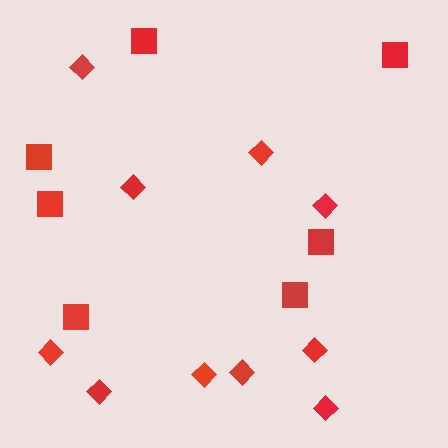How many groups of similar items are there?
There are 2 groups: one group of squares (7) and one group of diamonds (10).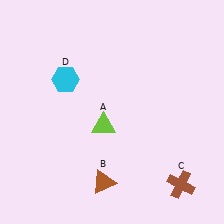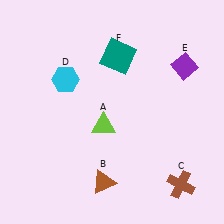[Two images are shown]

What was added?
A purple diamond (E), a teal square (F) were added in Image 2.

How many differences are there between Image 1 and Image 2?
There are 2 differences between the two images.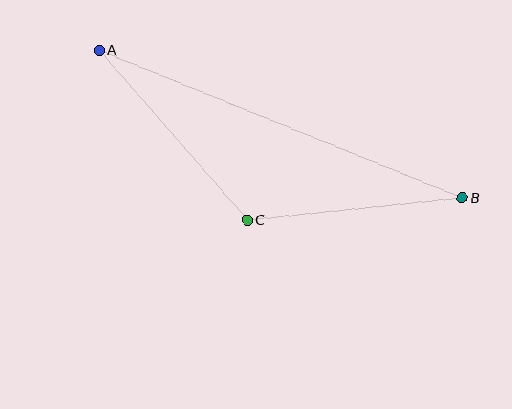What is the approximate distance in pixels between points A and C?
The distance between A and C is approximately 225 pixels.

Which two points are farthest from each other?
Points A and B are farthest from each other.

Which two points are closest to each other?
Points B and C are closest to each other.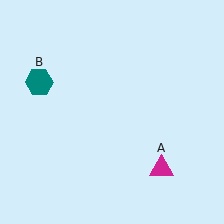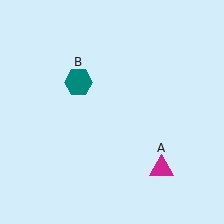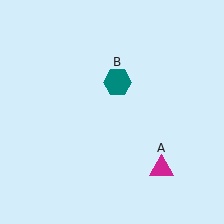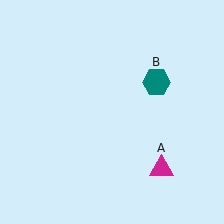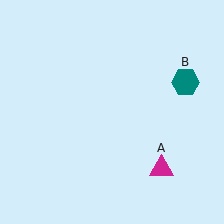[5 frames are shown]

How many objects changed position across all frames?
1 object changed position: teal hexagon (object B).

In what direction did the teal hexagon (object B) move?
The teal hexagon (object B) moved right.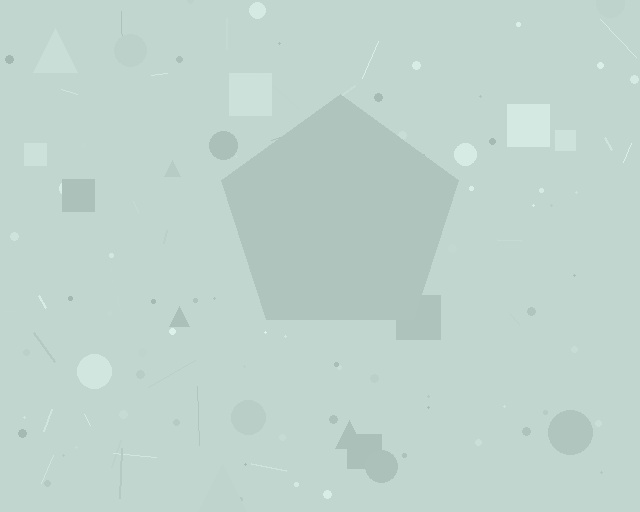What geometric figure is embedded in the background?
A pentagon is embedded in the background.